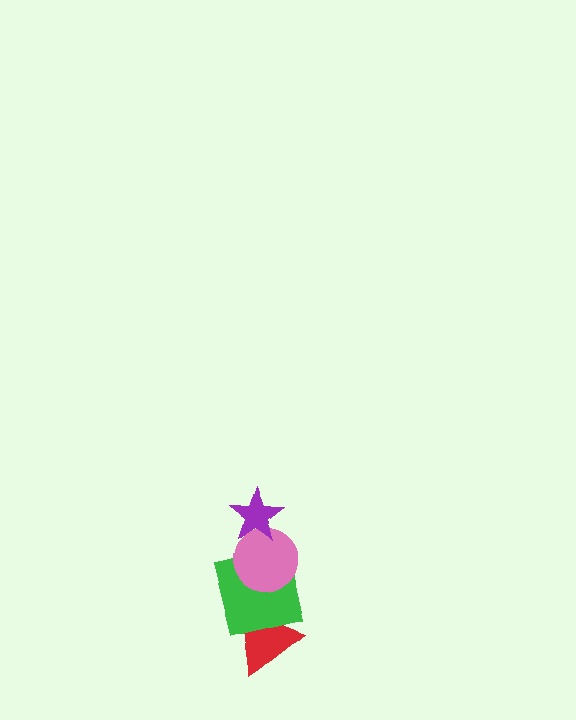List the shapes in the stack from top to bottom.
From top to bottom: the purple star, the pink circle, the green square, the red triangle.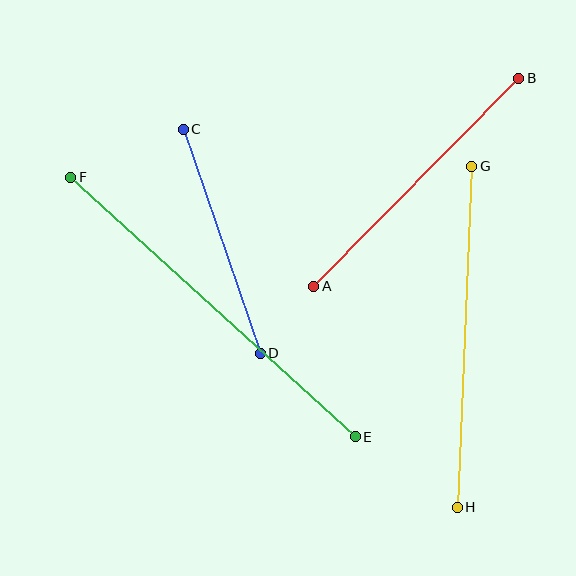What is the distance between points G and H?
The distance is approximately 341 pixels.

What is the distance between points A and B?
The distance is approximately 292 pixels.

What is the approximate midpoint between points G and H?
The midpoint is at approximately (464, 337) pixels.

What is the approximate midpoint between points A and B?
The midpoint is at approximately (416, 182) pixels.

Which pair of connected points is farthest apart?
Points E and F are farthest apart.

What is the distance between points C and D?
The distance is approximately 237 pixels.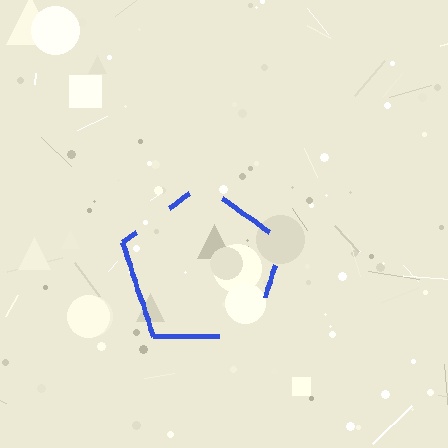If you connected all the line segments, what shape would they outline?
They would outline a pentagon.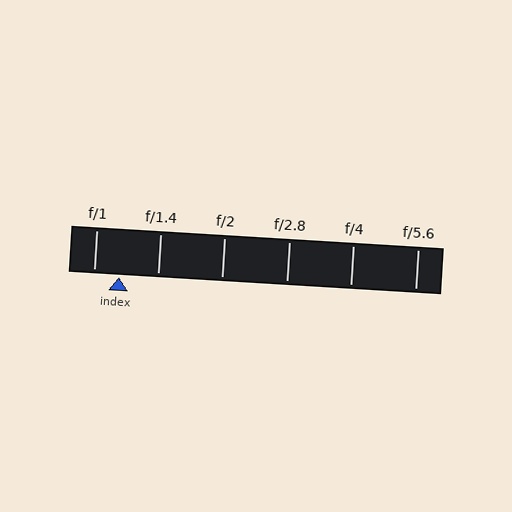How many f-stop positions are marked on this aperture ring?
There are 6 f-stop positions marked.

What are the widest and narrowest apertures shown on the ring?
The widest aperture shown is f/1 and the narrowest is f/5.6.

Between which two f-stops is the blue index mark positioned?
The index mark is between f/1 and f/1.4.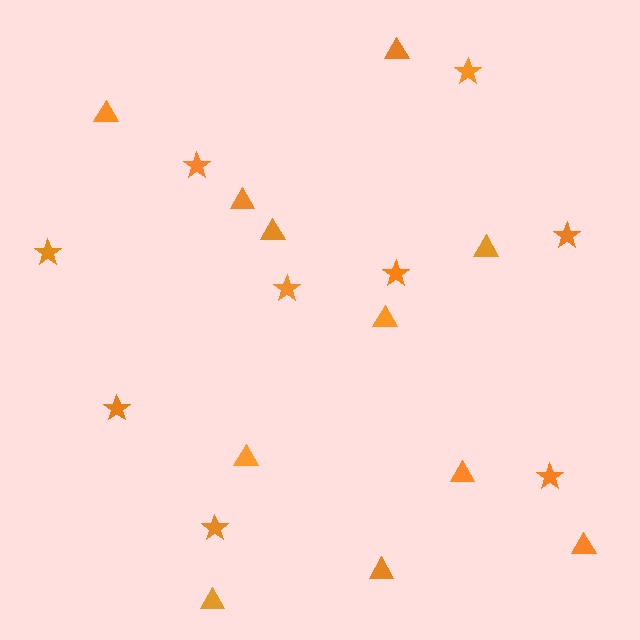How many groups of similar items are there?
There are 2 groups: one group of stars (9) and one group of triangles (11).